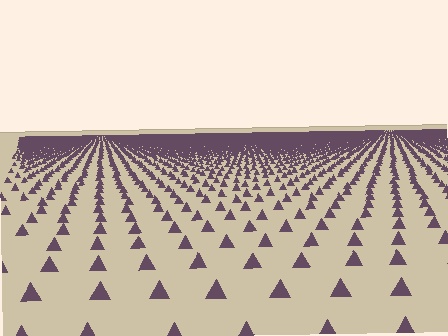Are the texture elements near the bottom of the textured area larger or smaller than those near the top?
Larger. Near the bottom, elements are closer to the viewer and appear at a bigger on-screen size.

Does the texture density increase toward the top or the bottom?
Density increases toward the top.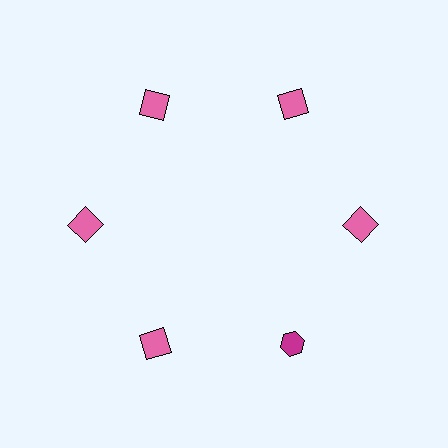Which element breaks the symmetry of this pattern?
The magenta hexagon at roughly the 5 o'clock position breaks the symmetry. All other shapes are pink squares.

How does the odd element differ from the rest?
It differs in both color (magenta instead of pink) and shape (hexagon instead of square).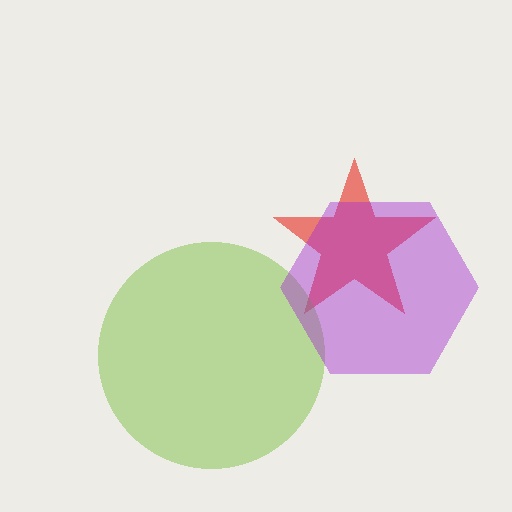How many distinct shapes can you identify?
There are 3 distinct shapes: a red star, a lime circle, a purple hexagon.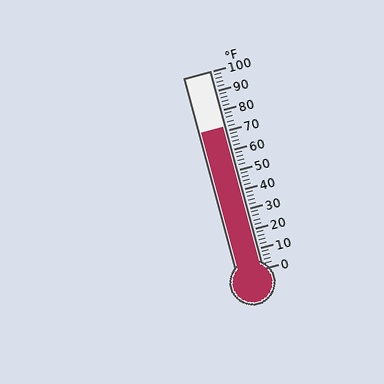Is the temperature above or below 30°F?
The temperature is above 30°F.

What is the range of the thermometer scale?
The thermometer scale ranges from 0°F to 100°F.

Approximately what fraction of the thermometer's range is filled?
The thermometer is filled to approximately 70% of its range.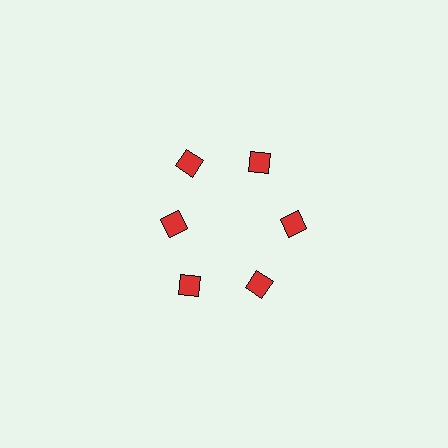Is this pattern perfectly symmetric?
No. The 6 red diamonds are arranged in a ring, but one element near the 9 o'clock position is pulled inward toward the center, breaking the 6-fold rotational symmetry.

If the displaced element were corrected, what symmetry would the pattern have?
It would have 6-fold rotational symmetry — the pattern would map onto itself every 60 degrees.